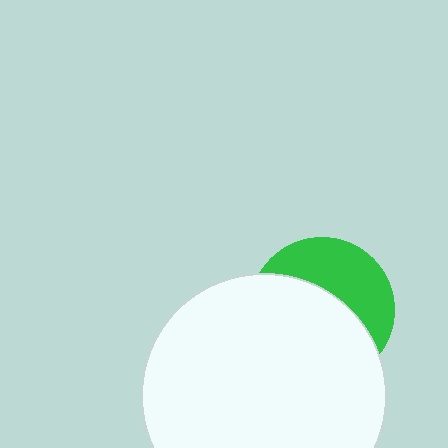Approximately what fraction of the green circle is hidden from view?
Roughly 60% of the green circle is hidden behind the white circle.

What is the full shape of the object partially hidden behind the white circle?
The partially hidden object is a green circle.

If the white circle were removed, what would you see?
You would see the complete green circle.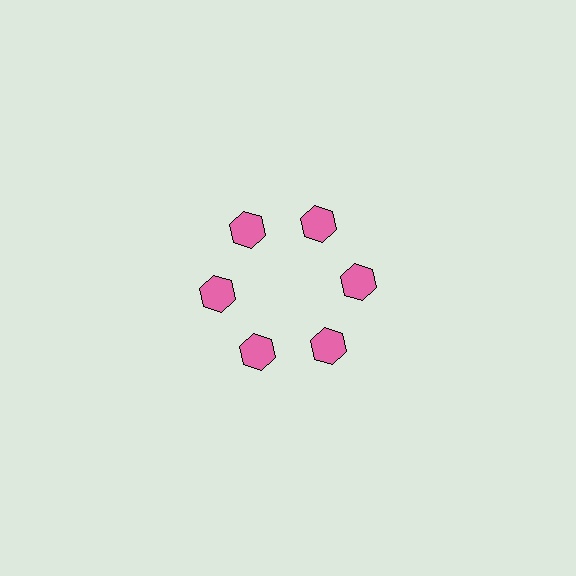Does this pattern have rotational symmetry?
Yes, this pattern has 6-fold rotational symmetry. It looks the same after rotating 60 degrees around the center.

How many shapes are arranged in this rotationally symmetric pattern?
There are 6 shapes, arranged in 6 groups of 1.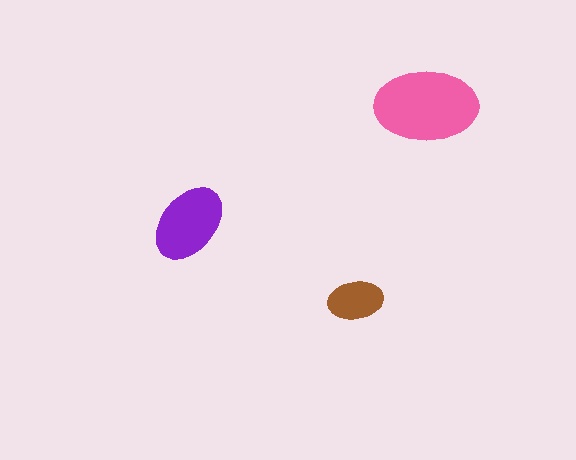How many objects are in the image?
There are 3 objects in the image.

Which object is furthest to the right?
The pink ellipse is rightmost.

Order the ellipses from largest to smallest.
the pink one, the purple one, the brown one.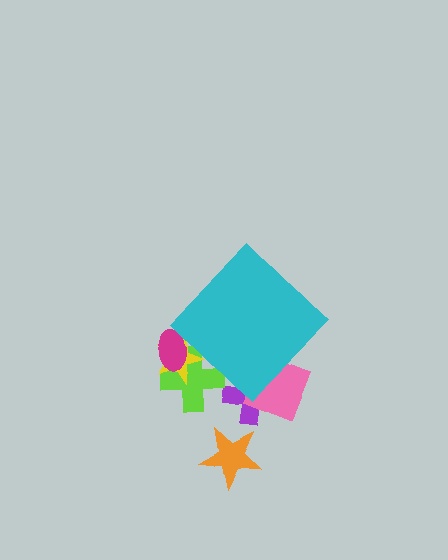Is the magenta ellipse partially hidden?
Yes, the magenta ellipse is partially hidden behind the cyan diamond.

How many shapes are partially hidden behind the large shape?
5 shapes are partially hidden.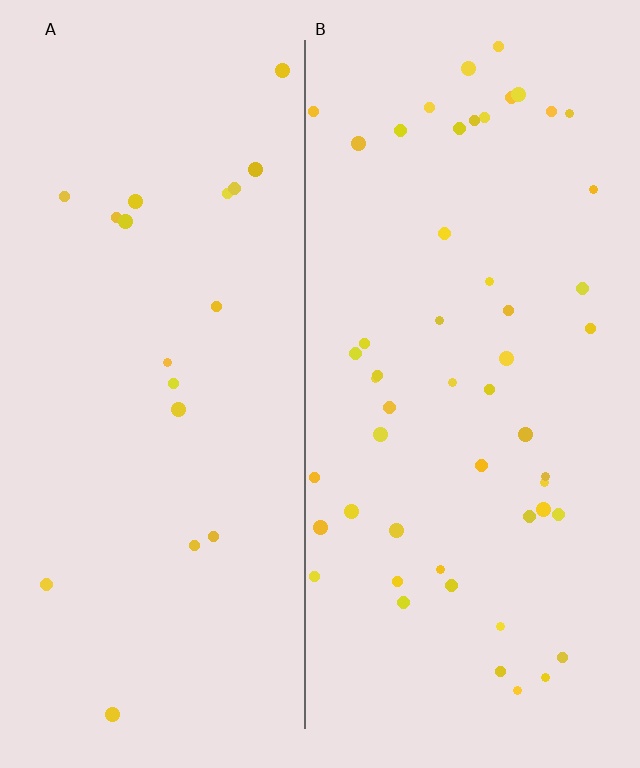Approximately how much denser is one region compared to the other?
Approximately 2.8× — region B over region A.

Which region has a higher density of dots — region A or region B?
B (the right).